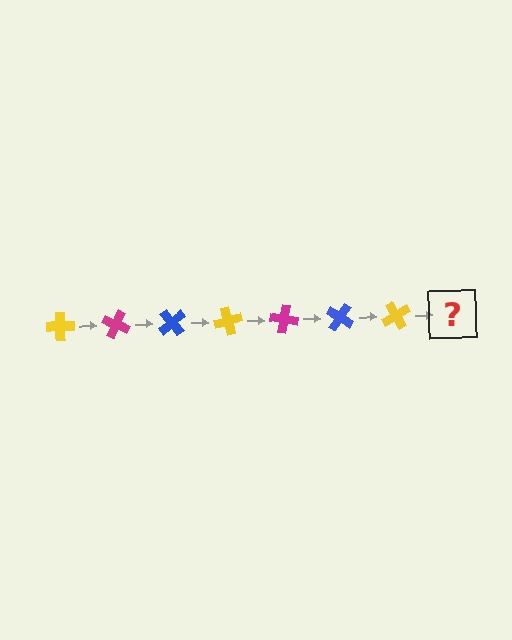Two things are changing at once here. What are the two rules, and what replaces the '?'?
The two rules are that it rotates 25 degrees each step and the color cycles through yellow, magenta, and blue. The '?' should be a magenta cross, rotated 175 degrees from the start.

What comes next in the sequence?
The next element should be a magenta cross, rotated 175 degrees from the start.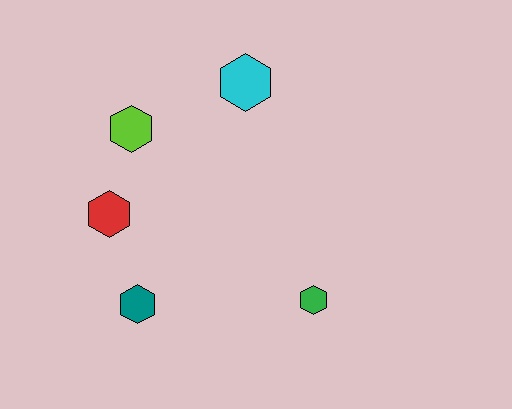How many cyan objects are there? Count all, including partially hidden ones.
There is 1 cyan object.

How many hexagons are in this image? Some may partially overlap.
There are 5 hexagons.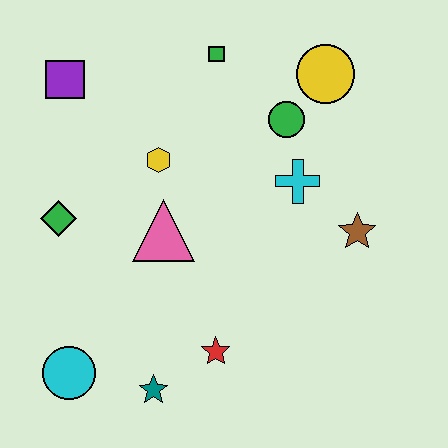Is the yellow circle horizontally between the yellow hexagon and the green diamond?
No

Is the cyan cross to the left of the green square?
No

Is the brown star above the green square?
No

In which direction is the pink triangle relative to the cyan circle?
The pink triangle is above the cyan circle.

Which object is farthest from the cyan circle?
The yellow circle is farthest from the cyan circle.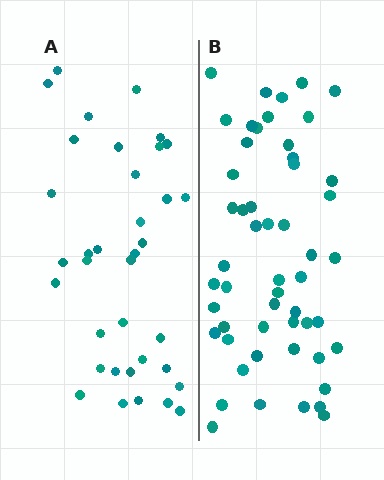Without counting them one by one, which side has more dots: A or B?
Region B (the right region) has more dots.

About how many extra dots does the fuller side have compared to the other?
Region B has approximately 15 more dots than region A.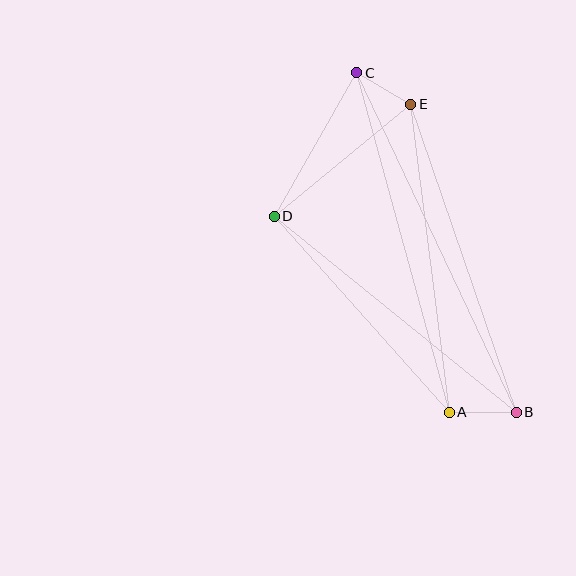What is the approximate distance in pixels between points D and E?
The distance between D and E is approximately 177 pixels.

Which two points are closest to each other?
Points C and E are closest to each other.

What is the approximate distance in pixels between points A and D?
The distance between A and D is approximately 263 pixels.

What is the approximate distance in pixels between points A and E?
The distance between A and E is approximately 310 pixels.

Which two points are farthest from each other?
Points B and C are farthest from each other.